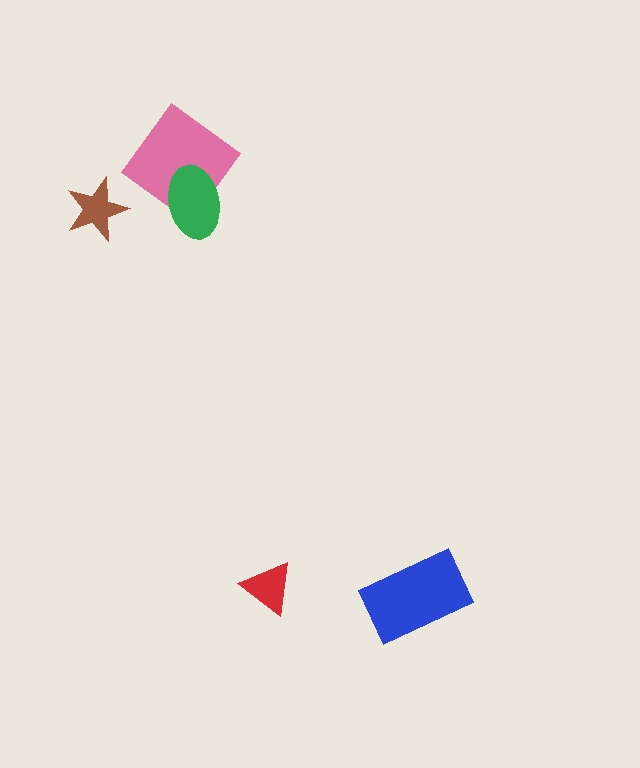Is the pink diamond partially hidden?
Yes, it is partially covered by another shape.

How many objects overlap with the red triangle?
0 objects overlap with the red triangle.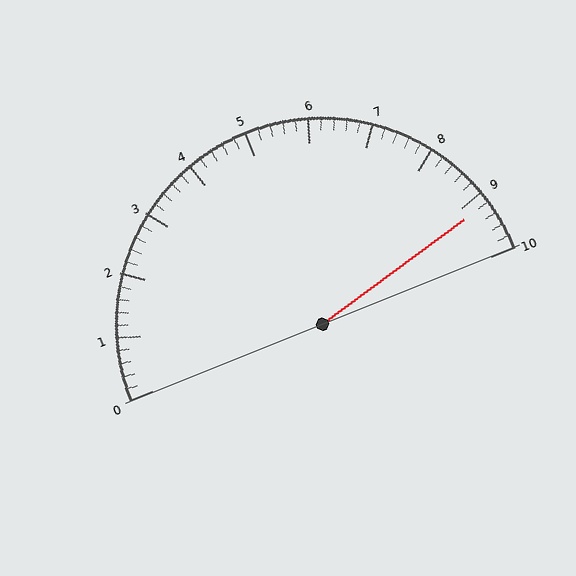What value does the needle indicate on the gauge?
The needle indicates approximately 9.2.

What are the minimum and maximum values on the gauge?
The gauge ranges from 0 to 10.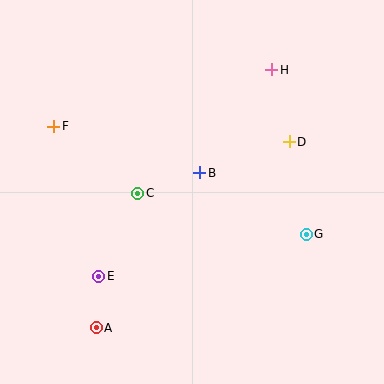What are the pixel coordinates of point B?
Point B is at (200, 173).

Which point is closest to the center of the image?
Point B at (200, 173) is closest to the center.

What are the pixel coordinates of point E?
Point E is at (99, 276).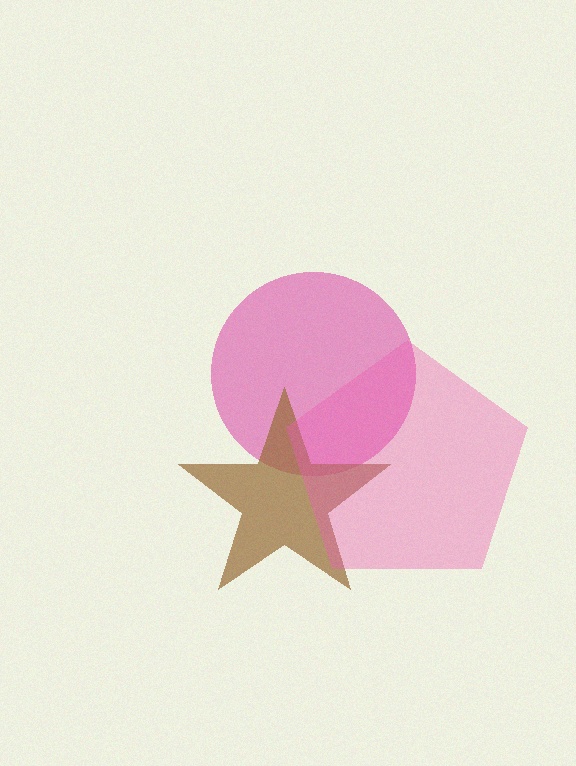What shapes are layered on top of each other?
The layered shapes are: a magenta circle, a brown star, a pink pentagon.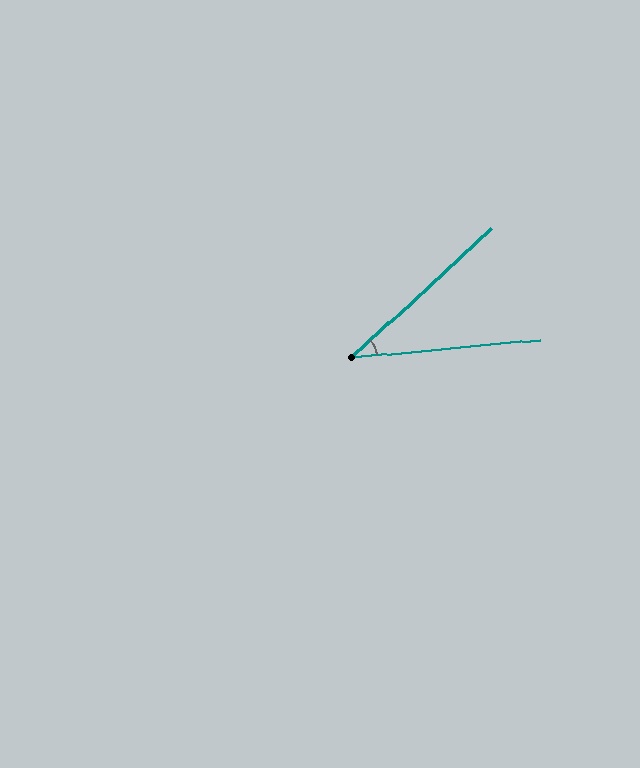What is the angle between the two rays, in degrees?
Approximately 37 degrees.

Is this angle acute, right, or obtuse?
It is acute.